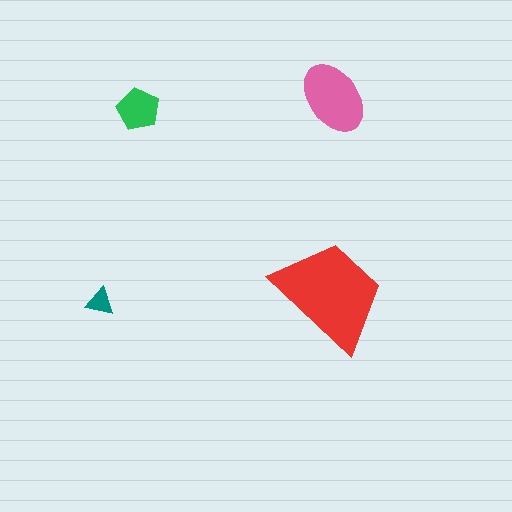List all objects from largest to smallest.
The red trapezoid, the pink ellipse, the green pentagon, the teal triangle.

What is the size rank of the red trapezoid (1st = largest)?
1st.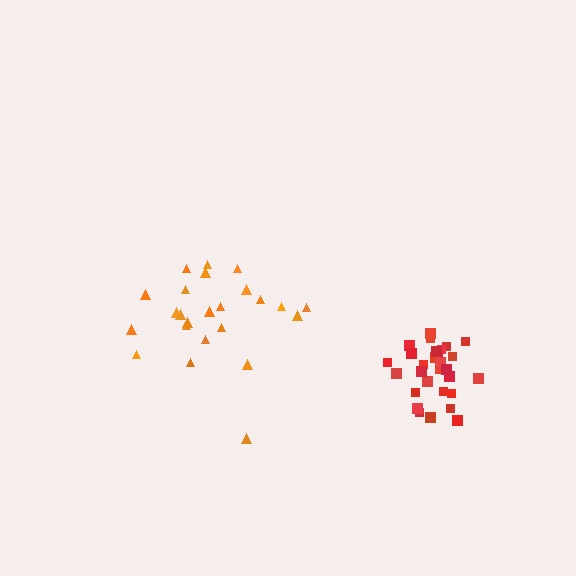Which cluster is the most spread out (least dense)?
Orange.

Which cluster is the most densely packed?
Red.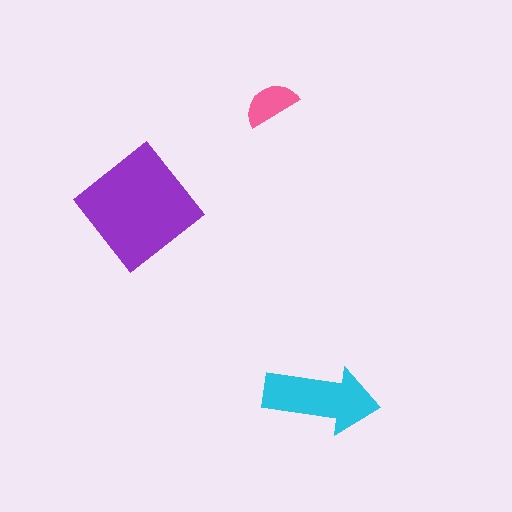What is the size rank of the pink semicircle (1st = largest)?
3rd.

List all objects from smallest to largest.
The pink semicircle, the cyan arrow, the purple diamond.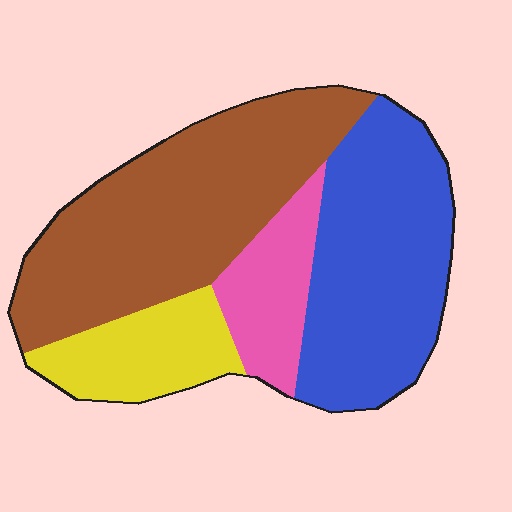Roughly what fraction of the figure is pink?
Pink takes up less than a quarter of the figure.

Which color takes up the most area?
Brown, at roughly 40%.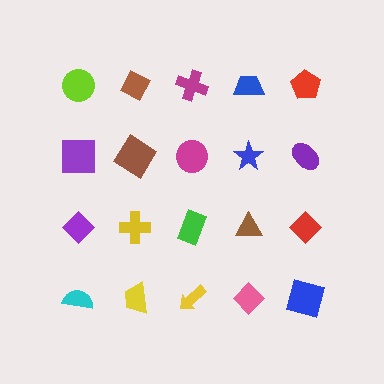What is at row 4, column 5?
A blue square.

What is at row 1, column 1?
A lime circle.